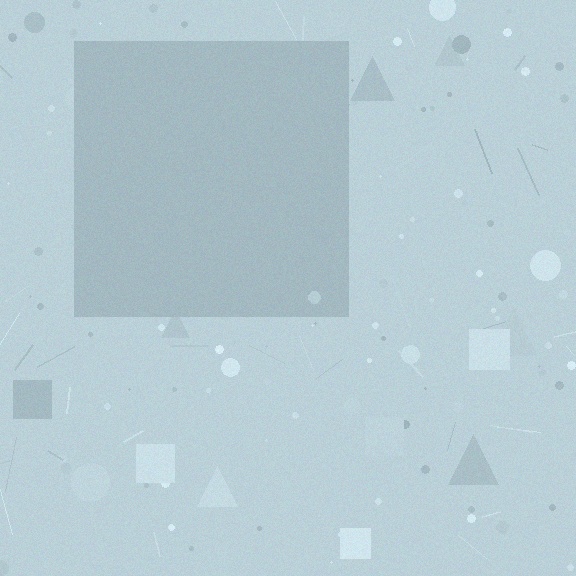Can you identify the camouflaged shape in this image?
The camouflaged shape is a square.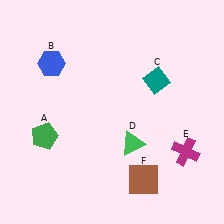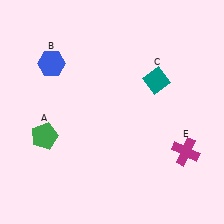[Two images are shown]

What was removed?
The brown square (F), the green triangle (D) were removed in Image 2.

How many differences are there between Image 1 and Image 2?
There are 2 differences between the two images.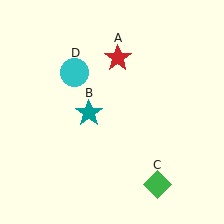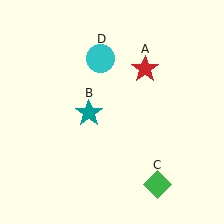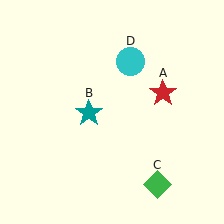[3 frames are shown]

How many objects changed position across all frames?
2 objects changed position: red star (object A), cyan circle (object D).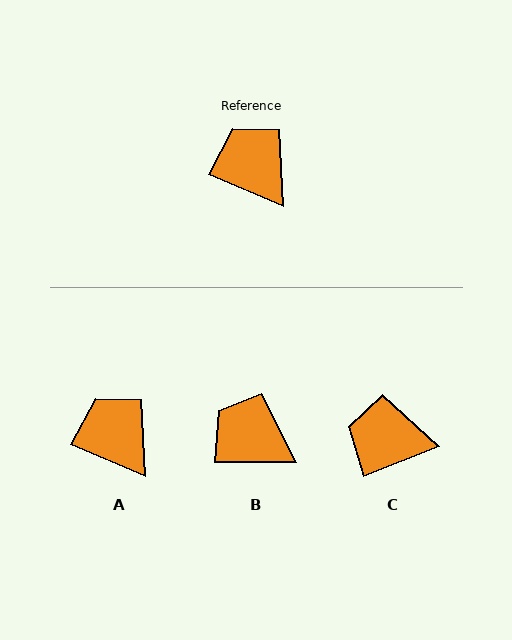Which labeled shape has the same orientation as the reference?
A.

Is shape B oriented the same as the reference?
No, it is off by about 23 degrees.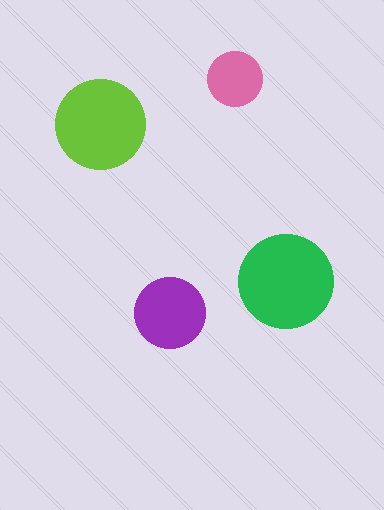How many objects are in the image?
There are 4 objects in the image.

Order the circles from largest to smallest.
the green one, the lime one, the purple one, the pink one.